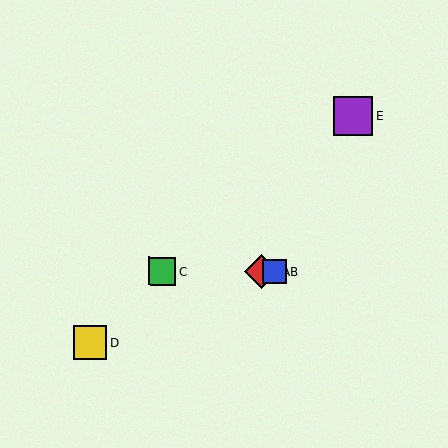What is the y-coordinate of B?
Object B is at y≈272.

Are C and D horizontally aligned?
No, C is at y≈271 and D is at y≈343.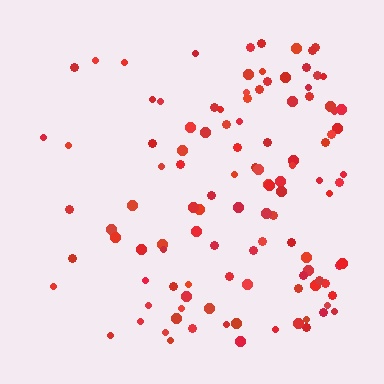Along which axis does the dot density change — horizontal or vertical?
Horizontal.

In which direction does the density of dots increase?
From left to right, with the right side densest.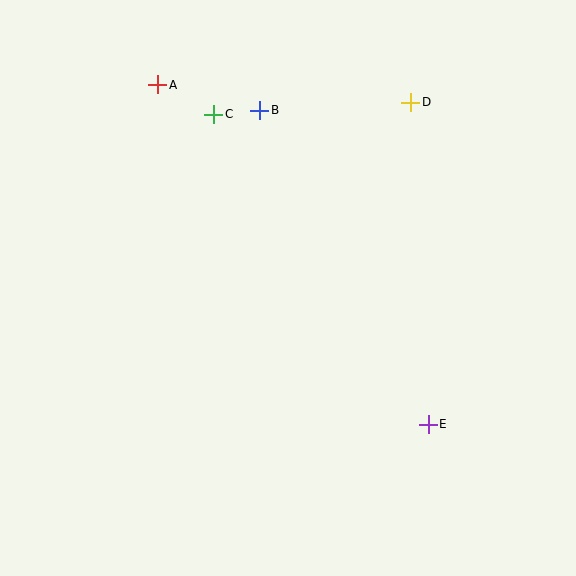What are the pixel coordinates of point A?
Point A is at (158, 85).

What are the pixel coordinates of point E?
Point E is at (428, 424).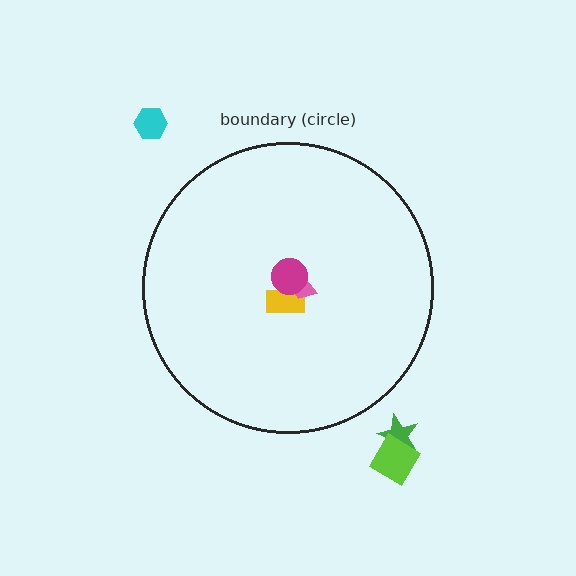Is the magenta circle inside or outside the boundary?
Inside.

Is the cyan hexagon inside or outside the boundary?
Outside.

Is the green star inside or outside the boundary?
Outside.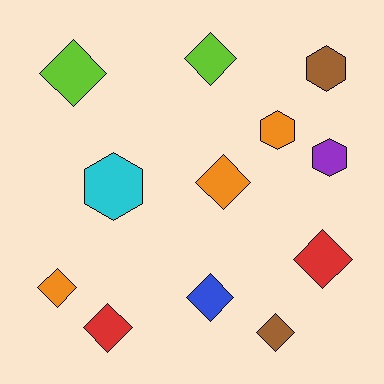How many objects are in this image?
There are 12 objects.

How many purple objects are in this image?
There is 1 purple object.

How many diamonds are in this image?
There are 8 diamonds.